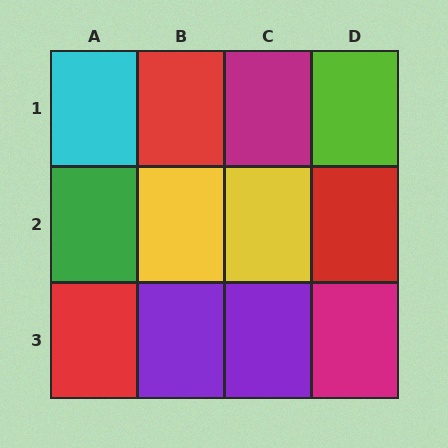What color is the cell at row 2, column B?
Yellow.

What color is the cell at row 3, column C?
Purple.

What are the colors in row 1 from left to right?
Cyan, red, magenta, lime.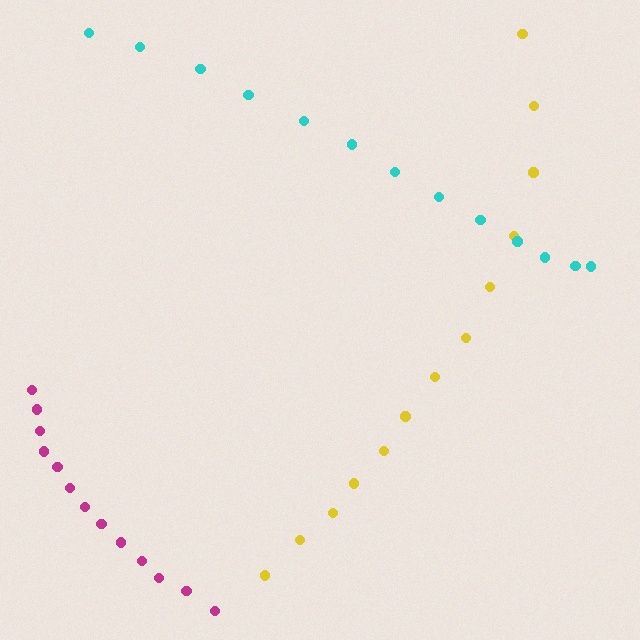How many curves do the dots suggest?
There are 3 distinct paths.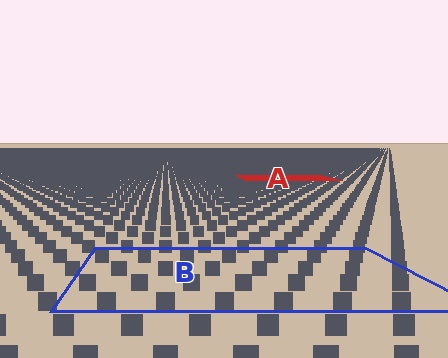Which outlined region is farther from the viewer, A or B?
Region A is farther from the viewer — the texture elements inside it appear smaller and more densely packed.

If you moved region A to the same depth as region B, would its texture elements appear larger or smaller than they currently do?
They would appear larger. At a closer depth, the same texture elements are projected at a bigger on-screen size.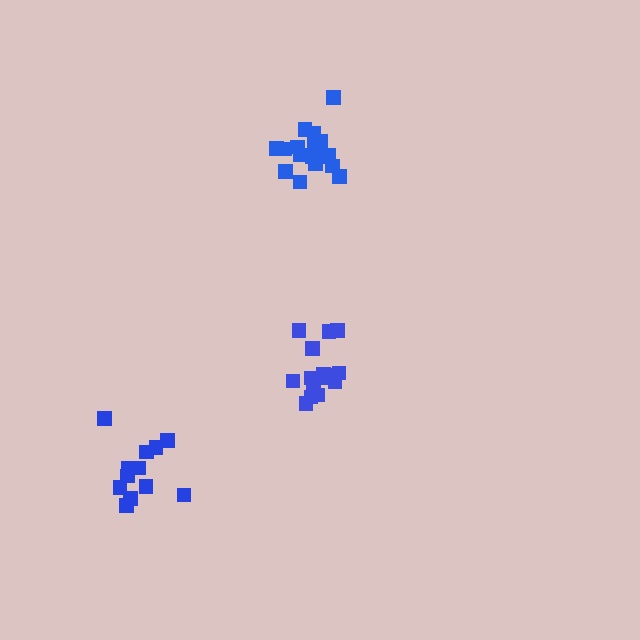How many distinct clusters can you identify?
There are 3 distinct clusters.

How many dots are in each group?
Group 1: 17 dots, Group 2: 15 dots, Group 3: 12 dots (44 total).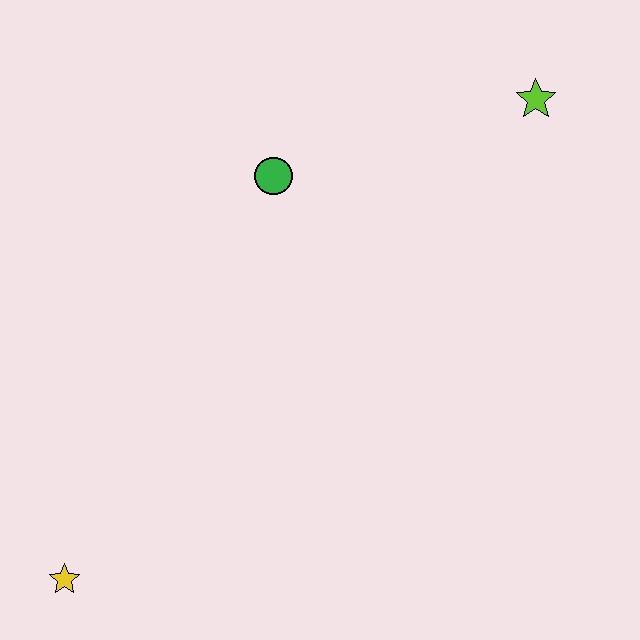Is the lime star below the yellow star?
No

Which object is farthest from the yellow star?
The lime star is farthest from the yellow star.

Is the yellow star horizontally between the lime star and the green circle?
No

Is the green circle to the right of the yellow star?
Yes